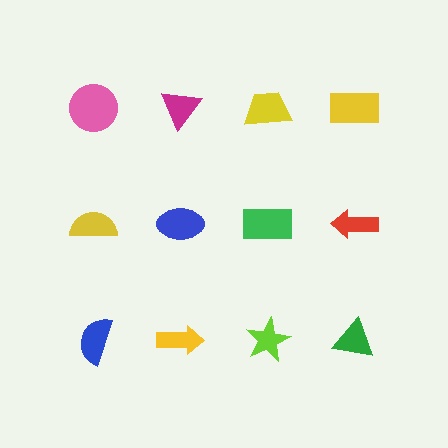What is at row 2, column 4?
A red arrow.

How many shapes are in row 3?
4 shapes.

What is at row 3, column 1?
A blue semicircle.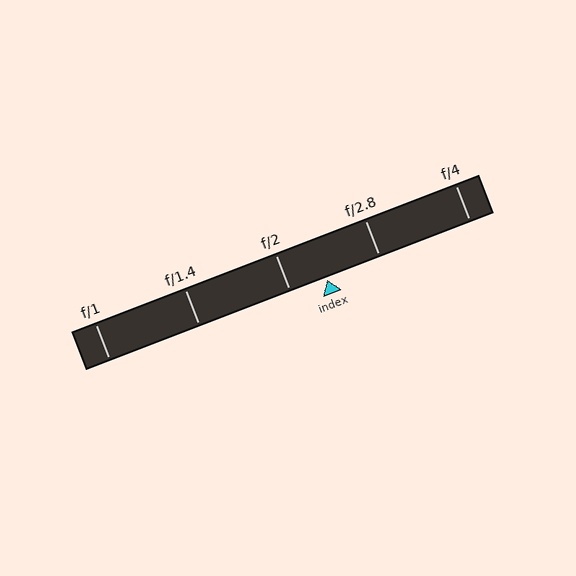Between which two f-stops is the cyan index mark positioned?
The index mark is between f/2 and f/2.8.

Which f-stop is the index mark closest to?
The index mark is closest to f/2.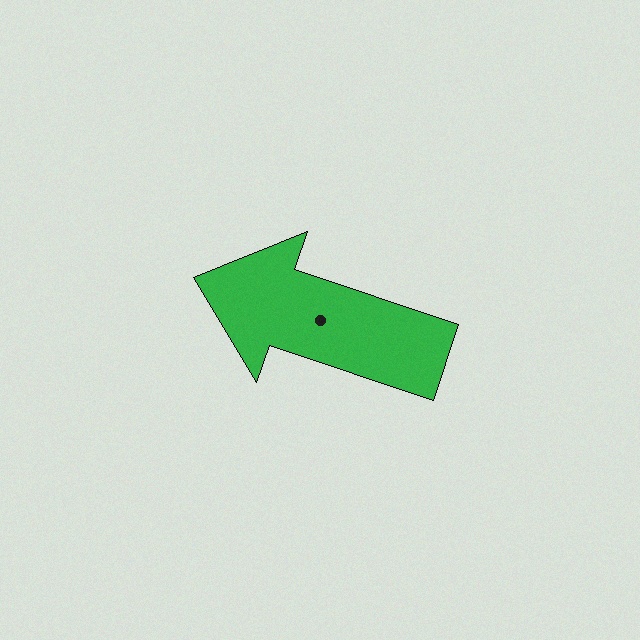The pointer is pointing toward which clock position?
Roughly 10 o'clock.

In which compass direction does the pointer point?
West.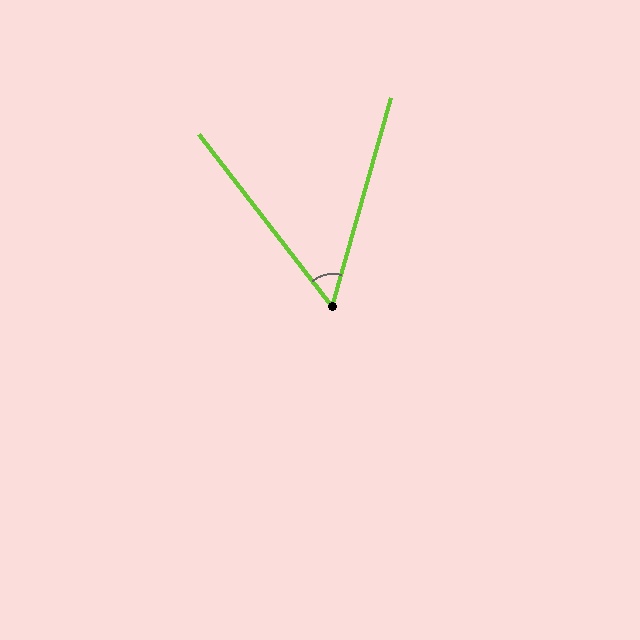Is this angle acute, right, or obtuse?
It is acute.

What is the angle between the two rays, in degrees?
Approximately 53 degrees.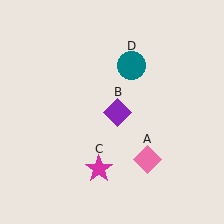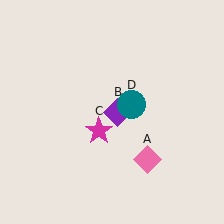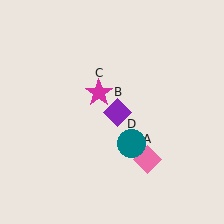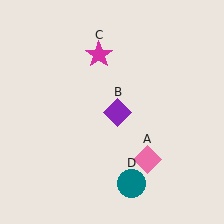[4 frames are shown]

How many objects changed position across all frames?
2 objects changed position: magenta star (object C), teal circle (object D).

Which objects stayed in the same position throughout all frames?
Pink diamond (object A) and purple diamond (object B) remained stationary.